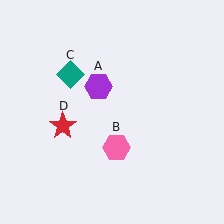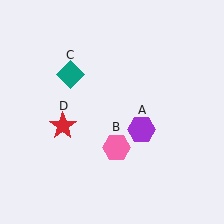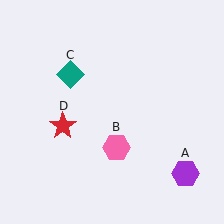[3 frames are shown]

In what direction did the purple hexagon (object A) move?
The purple hexagon (object A) moved down and to the right.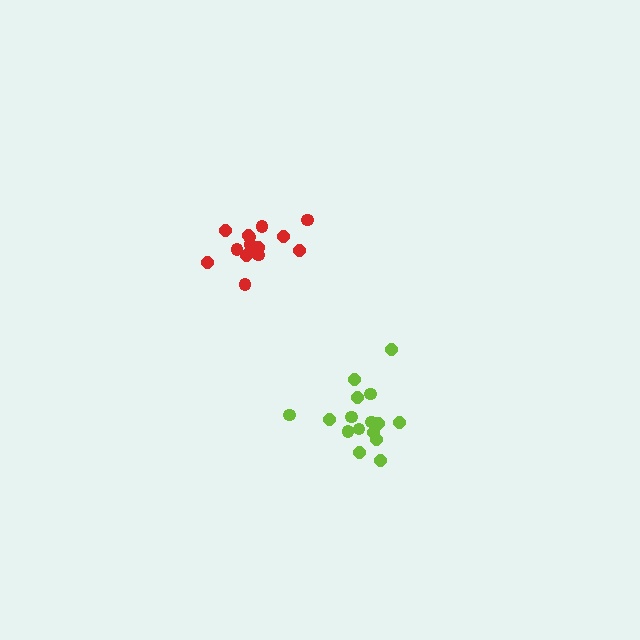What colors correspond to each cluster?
The clusters are colored: lime, red.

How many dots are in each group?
Group 1: 16 dots, Group 2: 15 dots (31 total).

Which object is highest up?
The red cluster is topmost.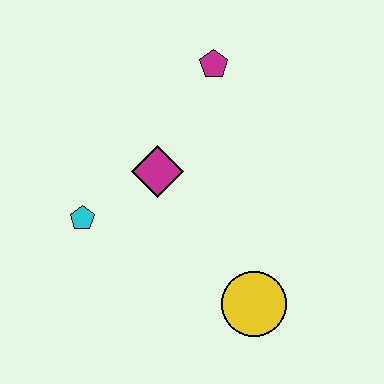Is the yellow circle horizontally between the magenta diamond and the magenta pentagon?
No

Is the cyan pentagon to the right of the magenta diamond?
No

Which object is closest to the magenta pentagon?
The magenta diamond is closest to the magenta pentagon.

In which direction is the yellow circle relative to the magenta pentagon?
The yellow circle is below the magenta pentagon.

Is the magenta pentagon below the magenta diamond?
No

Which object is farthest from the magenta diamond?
The yellow circle is farthest from the magenta diamond.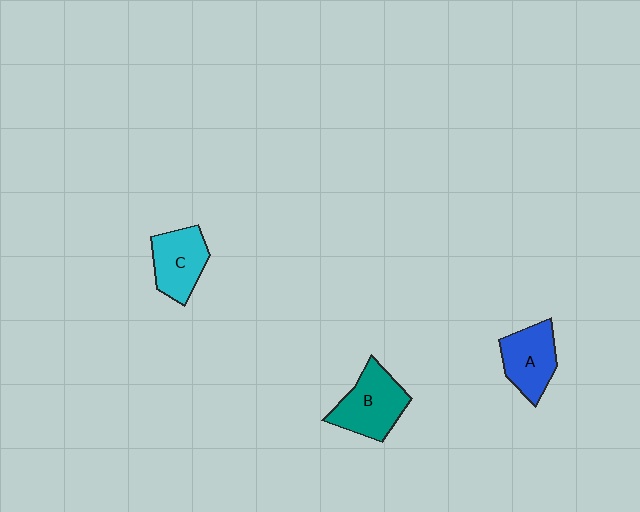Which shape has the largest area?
Shape B (teal).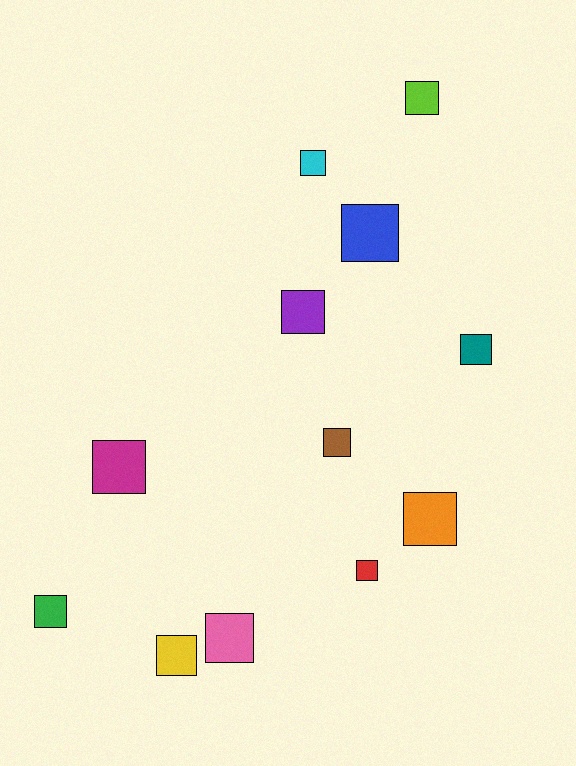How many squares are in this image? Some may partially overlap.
There are 12 squares.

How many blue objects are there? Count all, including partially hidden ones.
There is 1 blue object.